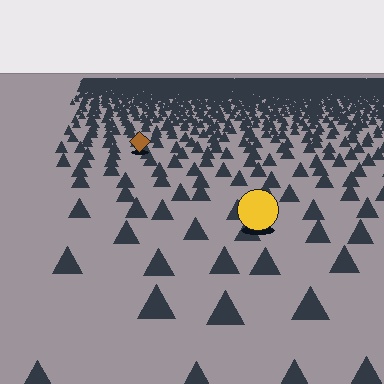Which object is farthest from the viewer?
The brown diamond is farthest from the viewer. It appears smaller and the ground texture around it is denser.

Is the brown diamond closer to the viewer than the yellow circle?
No. The yellow circle is closer — you can tell from the texture gradient: the ground texture is coarser near it.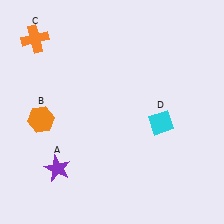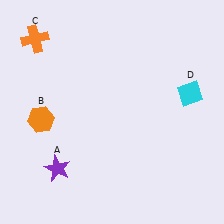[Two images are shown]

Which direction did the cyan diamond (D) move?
The cyan diamond (D) moved up.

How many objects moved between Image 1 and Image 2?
1 object moved between the two images.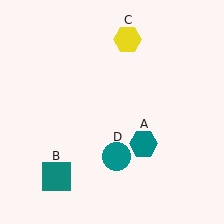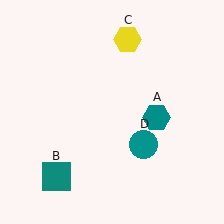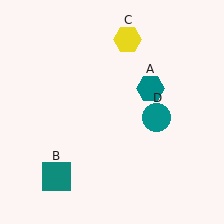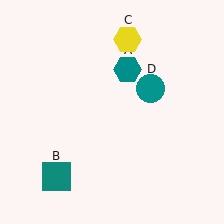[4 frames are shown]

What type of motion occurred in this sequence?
The teal hexagon (object A), teal circle (object D) rotated counterclockwise around the center of the scene.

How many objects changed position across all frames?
2 objects changed position: teal hexagon (object A), teal circle (object D).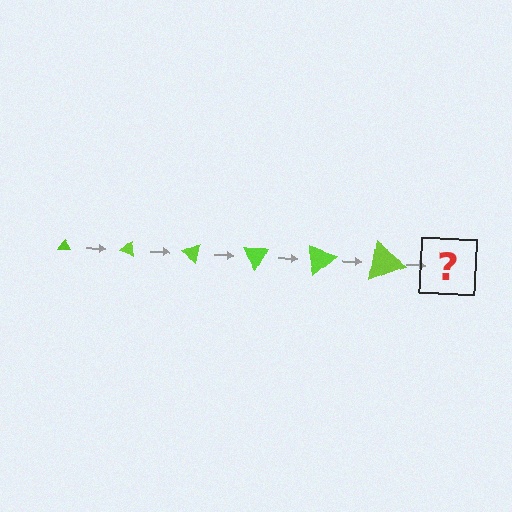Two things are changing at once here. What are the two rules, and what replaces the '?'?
The two rules are that the triangle grows larger each step and it rotates 20 degrees each step. The '?' should be a triangle, larger than the previous one and rotated 120 degrees from the start.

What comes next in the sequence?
The next element should be a triangle, larger than the previous one and rotated 120 degrees from the start.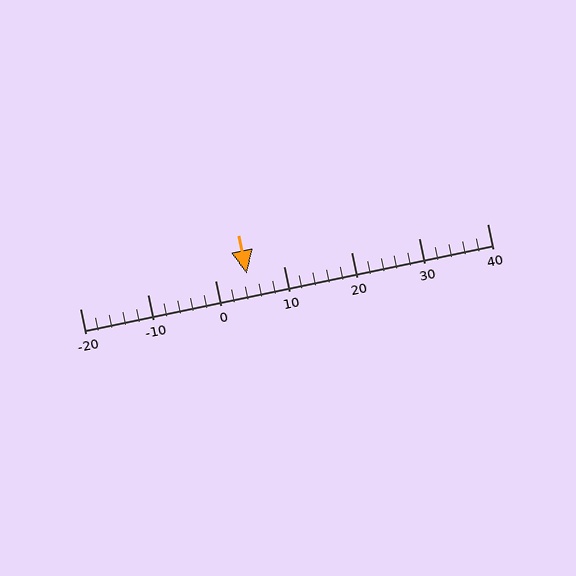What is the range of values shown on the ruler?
The ruler shows values from -20 to 40.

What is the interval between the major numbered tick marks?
The major tick marks are spaced 10 units apart.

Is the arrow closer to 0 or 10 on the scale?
The arrow is closer to 0.